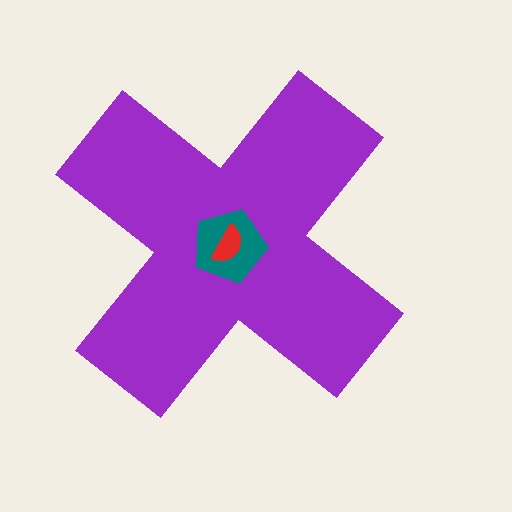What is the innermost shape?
The red semicircle.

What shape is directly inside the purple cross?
The teal pentagon.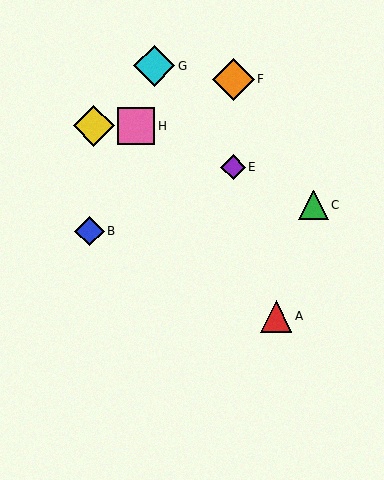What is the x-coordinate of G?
Object G is at x≈154.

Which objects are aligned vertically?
Objects E, F are aligned vertically.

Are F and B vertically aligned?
No, F is at x≈233 and B is at x≈89.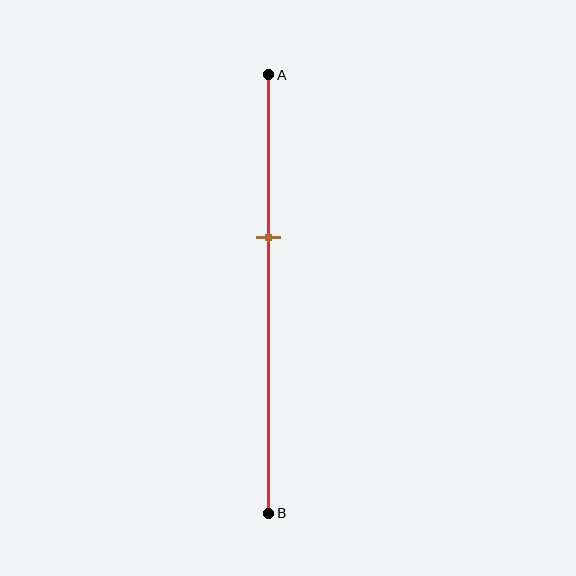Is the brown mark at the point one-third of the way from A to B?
No, the mark is at about 35% from A, not at the 33% one-third point.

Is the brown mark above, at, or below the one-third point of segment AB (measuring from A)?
The brown mark is below the one-third point of segment AB.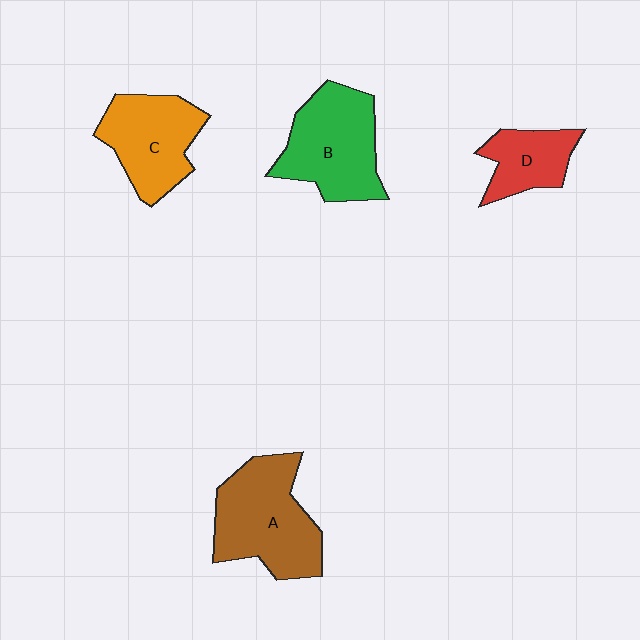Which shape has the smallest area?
Shape D (red).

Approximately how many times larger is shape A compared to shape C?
Approximately 1.3 times.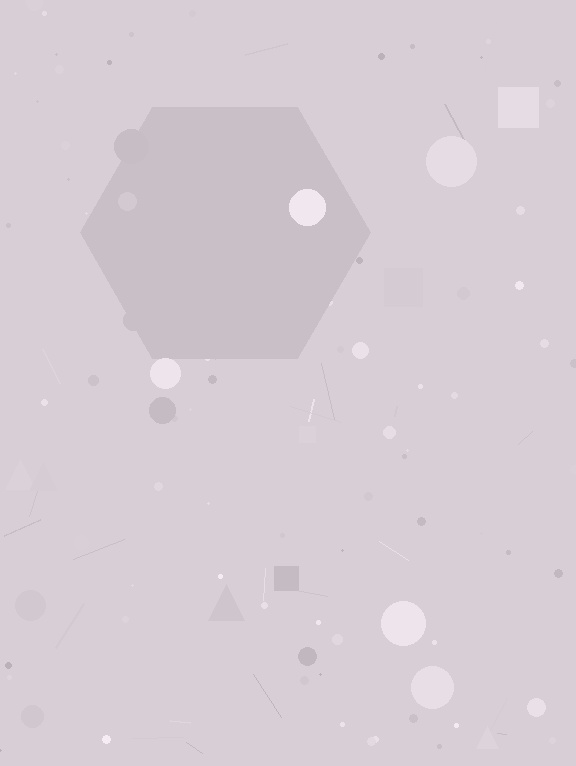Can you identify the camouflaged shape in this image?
The camouflaged shape is a hexagon.